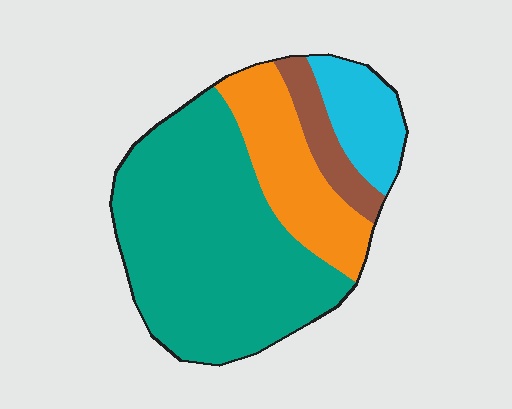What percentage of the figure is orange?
Orange takes up about one fifth (1/5) of the figure.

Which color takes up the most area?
Teal, at roughly 60%.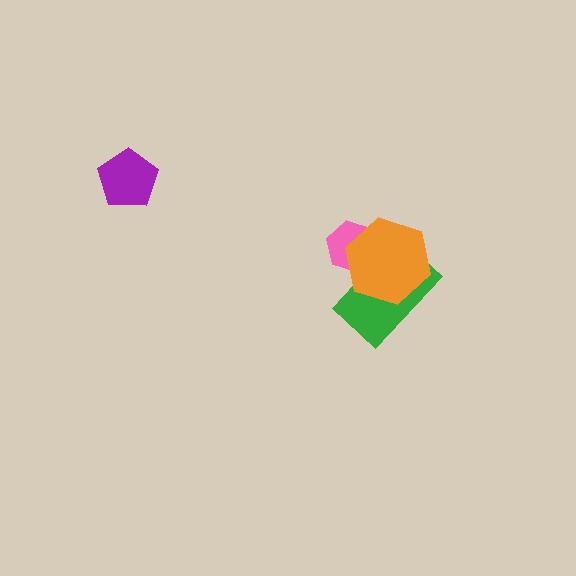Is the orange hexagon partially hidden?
No, no other shape covers it.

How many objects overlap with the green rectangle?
2 objects overlap with the green rectangle.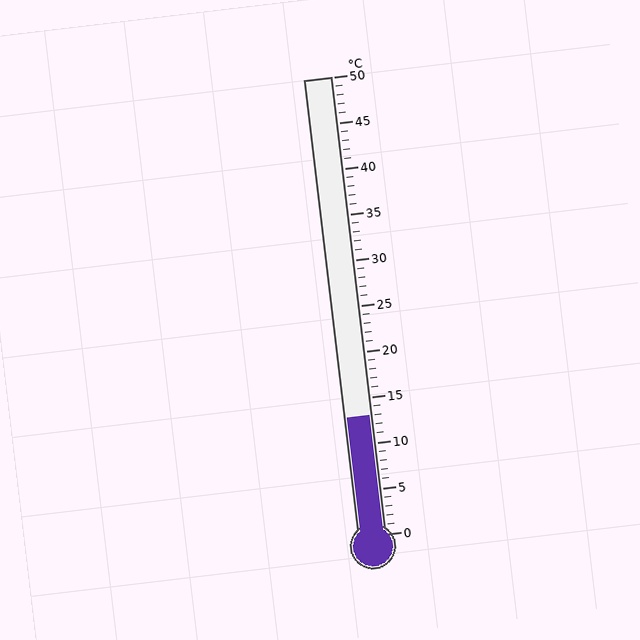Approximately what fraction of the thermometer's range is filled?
The thermometer is filled to approximately 25% of its range.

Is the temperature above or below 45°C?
The temperature is below 45°C.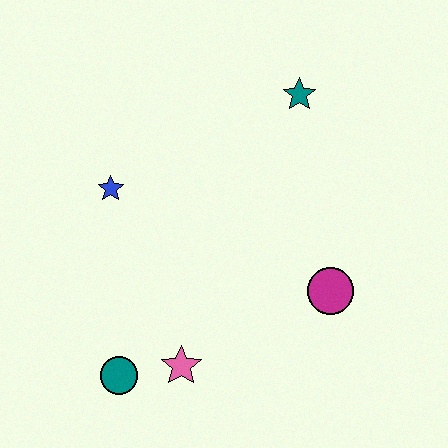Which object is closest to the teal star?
The magenta circle is closest to the teal star.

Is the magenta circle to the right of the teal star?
Yes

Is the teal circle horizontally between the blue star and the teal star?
Yes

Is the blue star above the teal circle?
Yes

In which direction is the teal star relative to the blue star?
The teal star is to the right of the blue star.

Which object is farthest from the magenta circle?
The blue star is farthest from the magenta circle.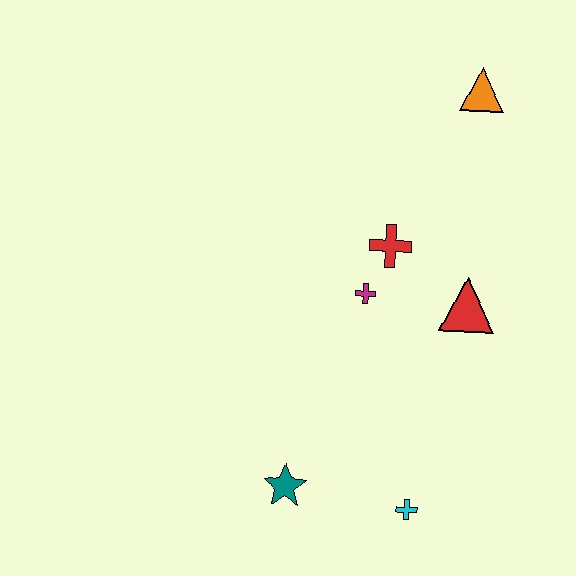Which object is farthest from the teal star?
The orange triangle is farthest from the teal star.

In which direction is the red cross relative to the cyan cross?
The red cross is above the cyan cross.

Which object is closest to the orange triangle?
The red cross is closest to the orange triangle.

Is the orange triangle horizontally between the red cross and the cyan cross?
No